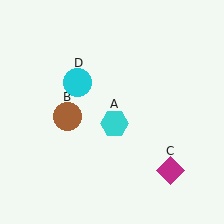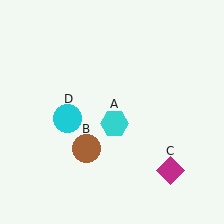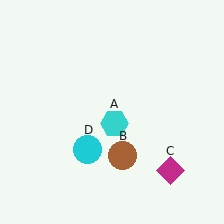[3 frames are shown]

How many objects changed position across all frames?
2 objects changed position: brown circle (object B), cyan circle (object D).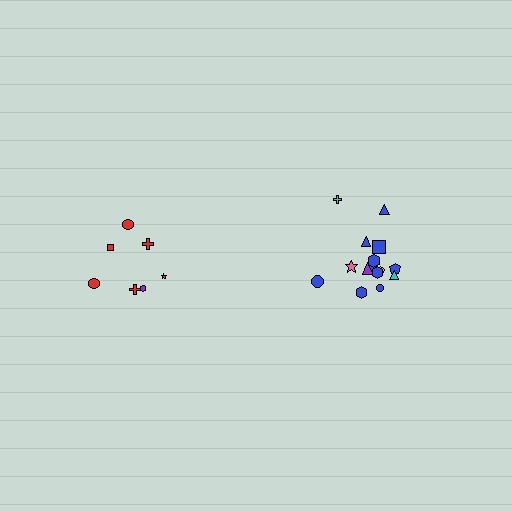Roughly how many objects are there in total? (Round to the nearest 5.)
Roughly 20 objects in total.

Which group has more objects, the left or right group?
The right group.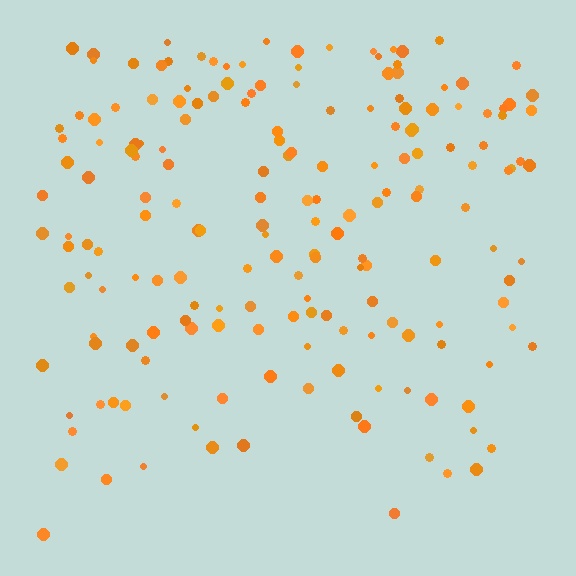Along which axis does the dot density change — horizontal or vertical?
Vertical.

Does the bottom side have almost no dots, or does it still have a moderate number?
Still a moderate number, just noticeably fewer than the top.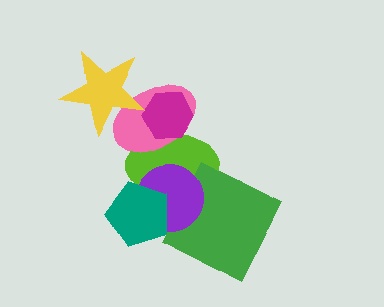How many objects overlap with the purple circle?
3 objects overlap with the purple circle.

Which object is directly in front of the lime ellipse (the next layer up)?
The pink ellipse is directly in front of the lime ellipse.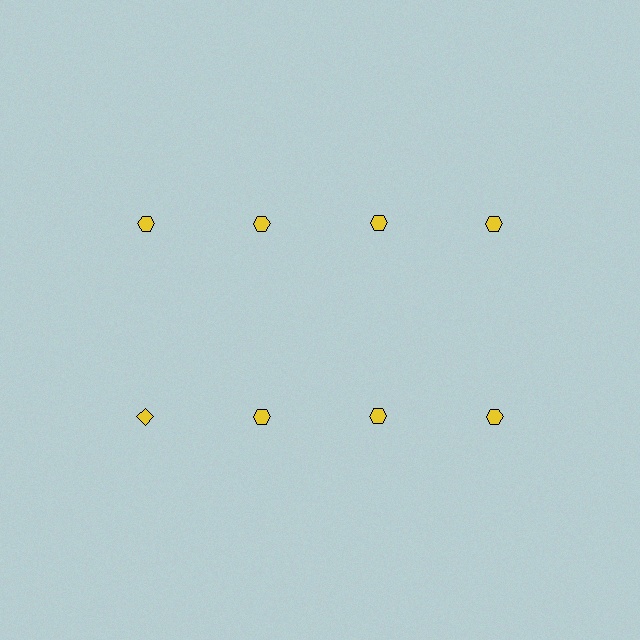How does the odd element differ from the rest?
It has a different shape: diamond instead of hexagon.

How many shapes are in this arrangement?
There are 8 shapes arranged in a grid pattern.